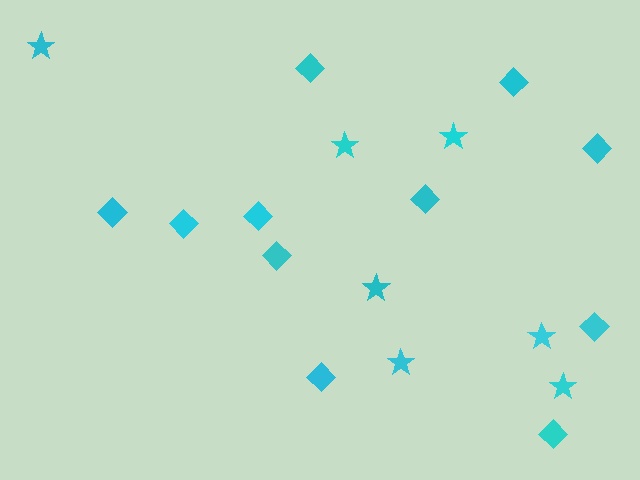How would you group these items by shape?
There are 2 groups: one group of diamonds (11) and one group of stars (7).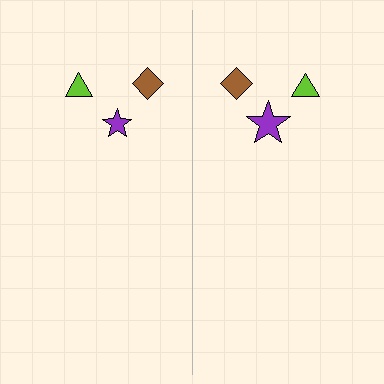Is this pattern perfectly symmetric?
No, the pattern is not perfectly symmetric. The purple star on the right side has a different size than its mirror counterpart.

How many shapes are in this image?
There are 6 shapes in this image.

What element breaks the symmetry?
The purple star on the right side has a different size than its mirror counterpart.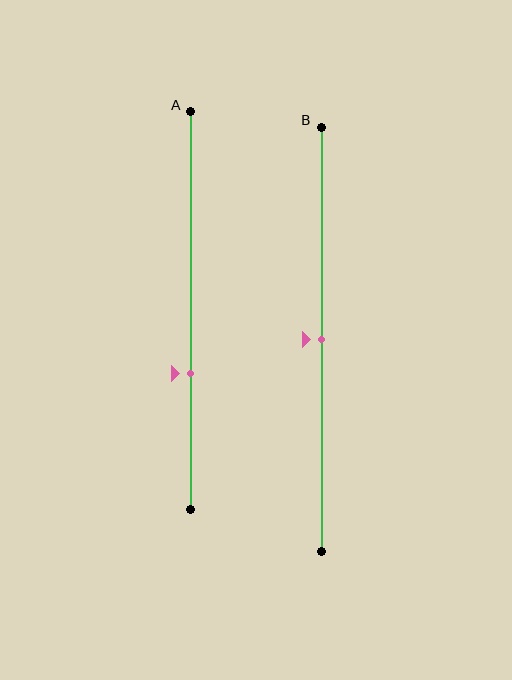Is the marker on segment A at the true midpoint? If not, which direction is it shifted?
No, the marker on segment A is shifted downward by about 16% of the segment length.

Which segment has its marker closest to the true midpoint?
Segment B has its marker closest to the true midpoint.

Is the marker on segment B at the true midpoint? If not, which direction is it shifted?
Yes, the marker on segment B is at the true midpoint.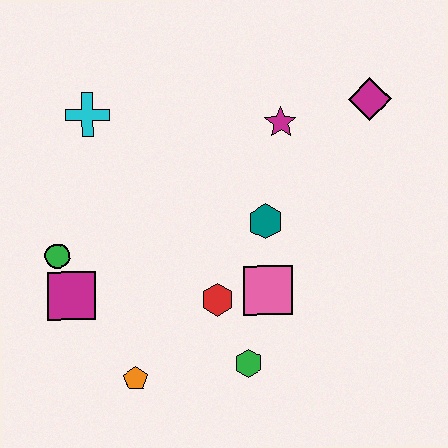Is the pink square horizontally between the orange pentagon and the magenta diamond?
Yes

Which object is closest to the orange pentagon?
The magenta square is closest to the orange pentagon.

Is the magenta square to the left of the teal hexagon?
Yes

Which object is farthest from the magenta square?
The magenta diamond is farthest from the magenta square.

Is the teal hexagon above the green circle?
Yes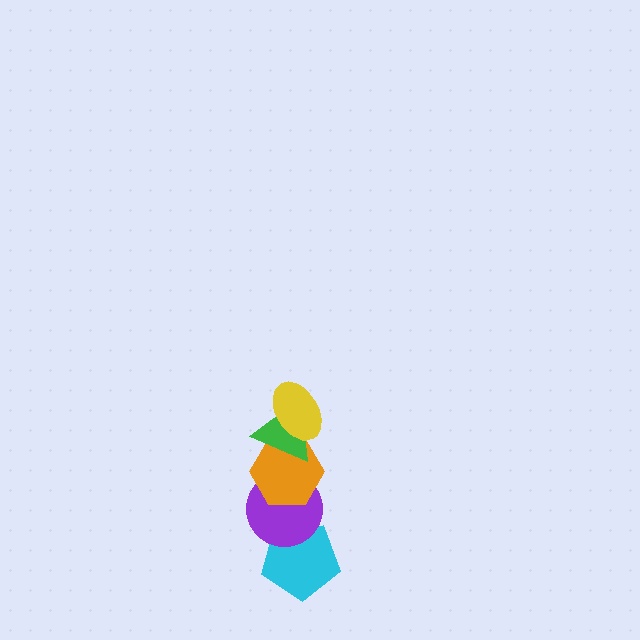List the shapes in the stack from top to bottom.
From top to bottom: the yellow ellipse, the green triangle, the orange hexagon, the purple circle, the cyan pentagon.